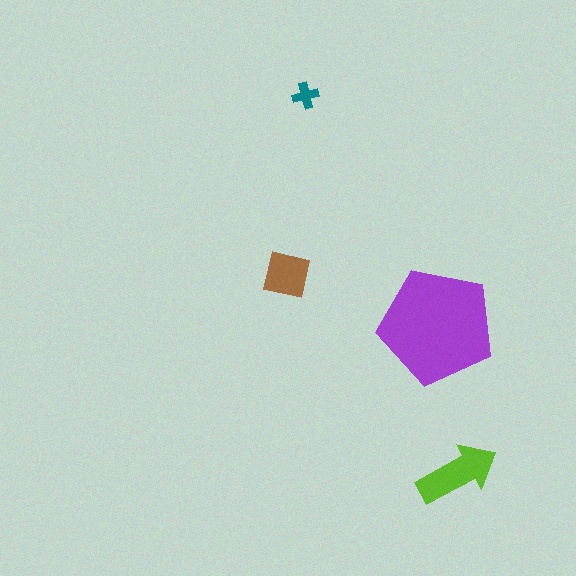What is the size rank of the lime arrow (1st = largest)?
2nd.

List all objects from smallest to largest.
The teal cross, the brown square, the lime arrow, the purple pentagon.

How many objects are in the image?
There are 4 objects in the image.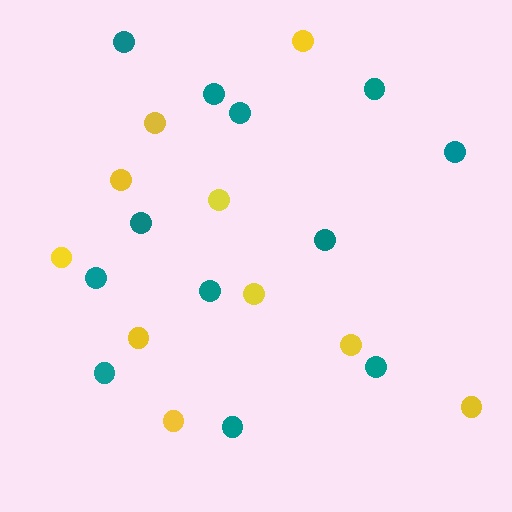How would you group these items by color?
There are 2 groups: one group of teal circles (12) and one group of yellow circles (10).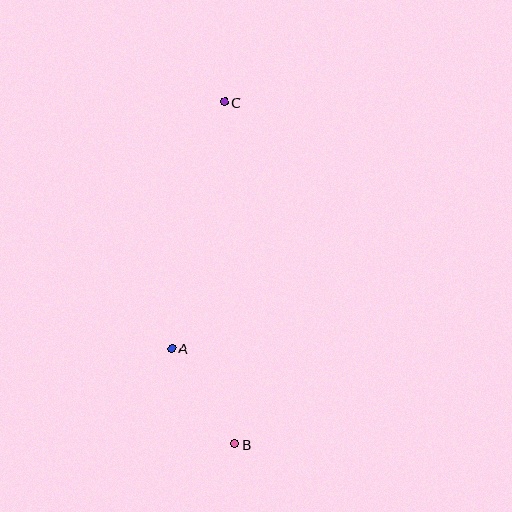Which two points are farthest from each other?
Points B and C are farthest from each other.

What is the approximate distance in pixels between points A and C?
The distance between A and C is approximately 252 pixels.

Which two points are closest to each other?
Points A and B are closest to each other.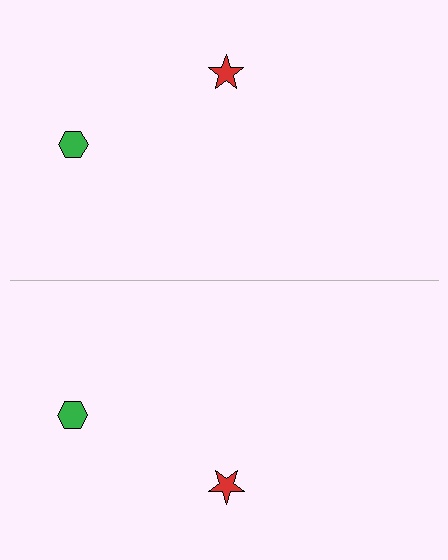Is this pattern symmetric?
Yes, this pattern has bilateral (reflection) symmetry.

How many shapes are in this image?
There are 4 shapes in this image.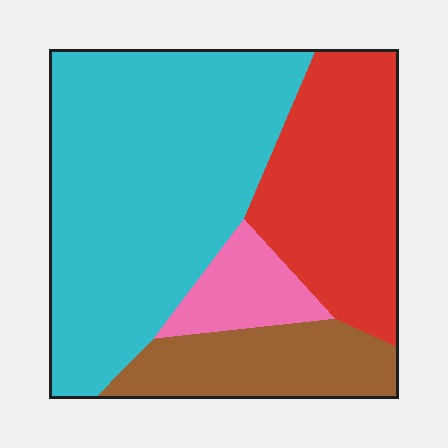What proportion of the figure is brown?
Brown covers about 15% of the figure.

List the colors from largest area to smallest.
From largest to smallest: cyan, red, brown, pink.